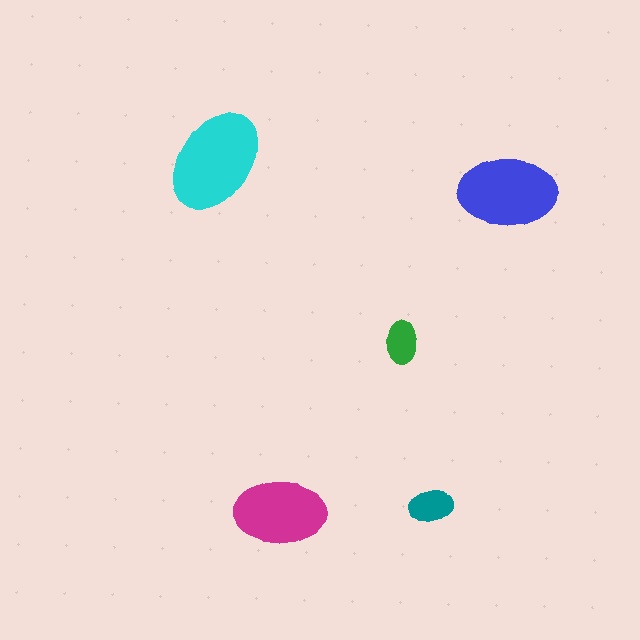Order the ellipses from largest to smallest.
the cyan one, the blue one, the magenta one, the teal one, the green one.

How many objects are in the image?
There are 5 objects in the image.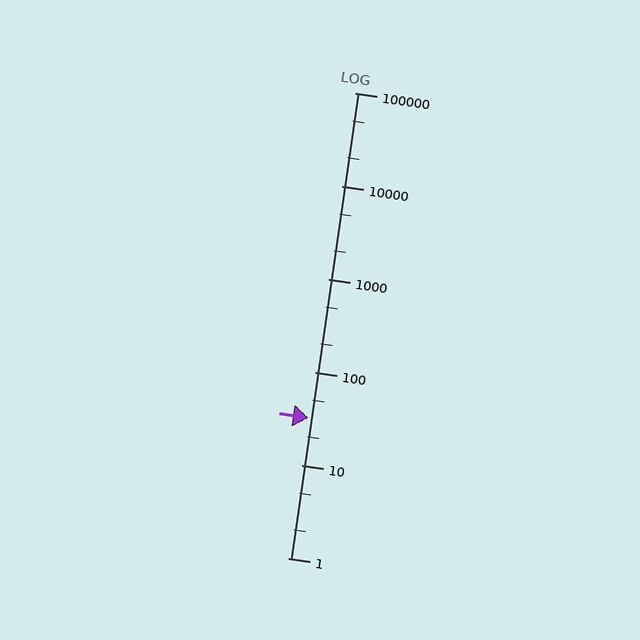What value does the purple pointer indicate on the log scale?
The pointer indicates approximately 32.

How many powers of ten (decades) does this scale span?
The scale spans 5 decades, from 1 to 100000.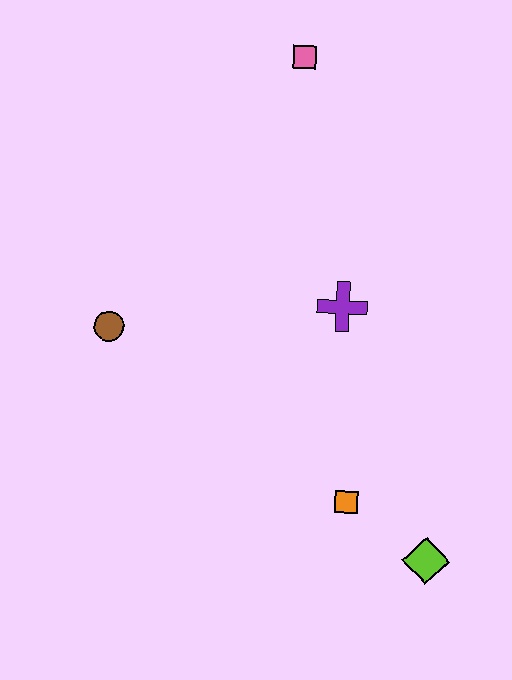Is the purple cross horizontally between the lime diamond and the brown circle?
Yes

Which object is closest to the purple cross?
The orange square is closest to the purple cross.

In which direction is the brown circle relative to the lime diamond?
The brown circle is to the left of the lime diamond.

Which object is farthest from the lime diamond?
The pink square is farthest from the lime diamond.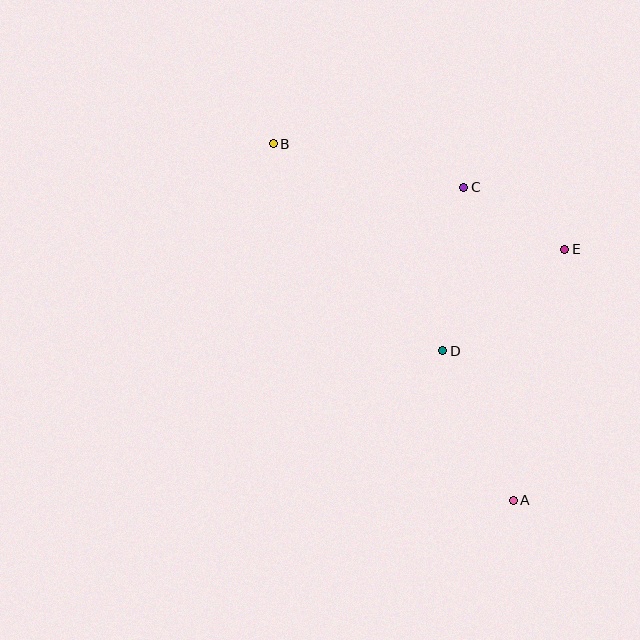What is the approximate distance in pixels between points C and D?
The distance between C and D is approximately 165 pixels.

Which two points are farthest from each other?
Points A and B are farthest from each other.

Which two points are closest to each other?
Points C and E are closest to each other.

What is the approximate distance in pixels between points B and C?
The distance between B and C is approximately 195 pixels.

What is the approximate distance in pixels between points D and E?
The distance between D and E is approximately 159 pixels.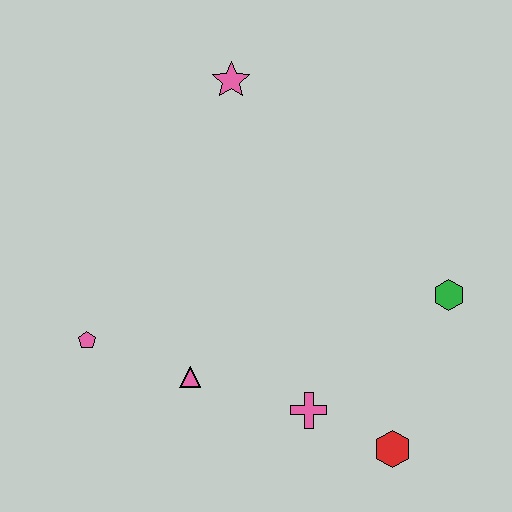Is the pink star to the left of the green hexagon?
Yes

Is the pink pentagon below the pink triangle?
No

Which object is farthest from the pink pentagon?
The green hexagon is farthest from the pink pentagon.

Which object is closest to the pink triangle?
The pink pentagon is closest to the pink triangle.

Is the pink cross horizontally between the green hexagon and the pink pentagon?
Yes